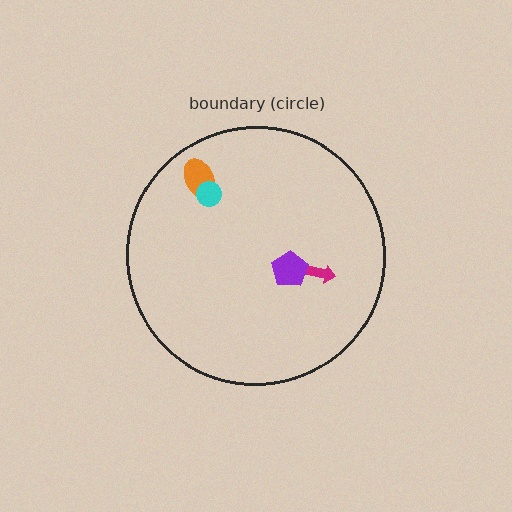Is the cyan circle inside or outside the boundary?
Inside.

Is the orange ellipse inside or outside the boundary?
Inside.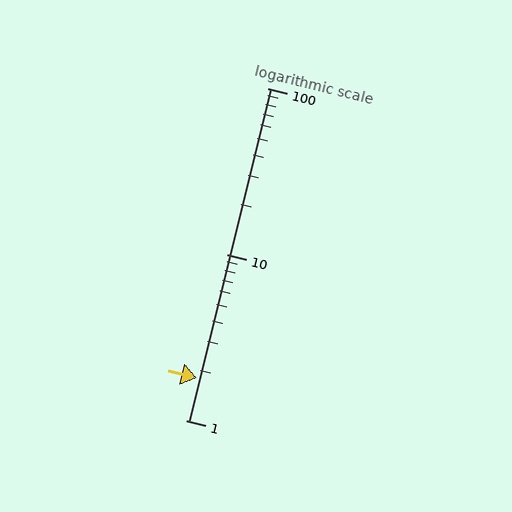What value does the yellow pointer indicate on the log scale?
The pointer indicates approximately 1.8.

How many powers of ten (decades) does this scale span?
The scale spans 2 decades, from 1 to 100.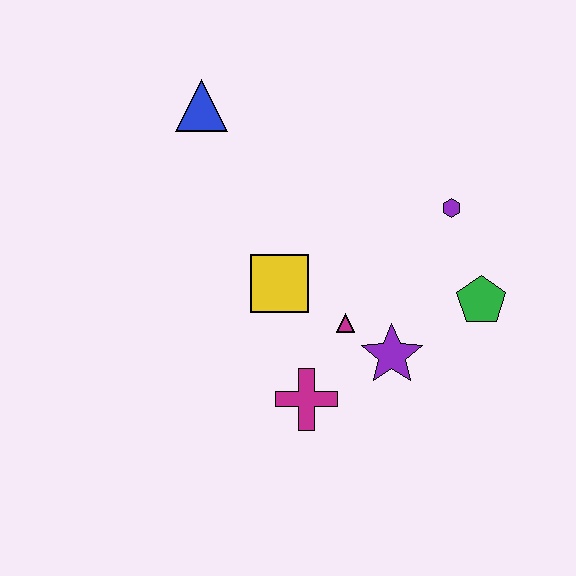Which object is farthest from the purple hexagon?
The blue triangle is farthest from the purple hexagon.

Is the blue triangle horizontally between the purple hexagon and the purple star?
No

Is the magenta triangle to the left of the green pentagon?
Yes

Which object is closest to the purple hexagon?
The green pentagon is closest to the purple hexagon.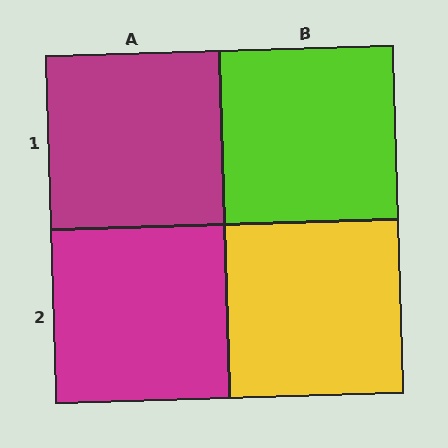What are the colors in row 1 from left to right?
Magenta, lime.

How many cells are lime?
1 cell is lime.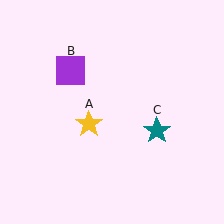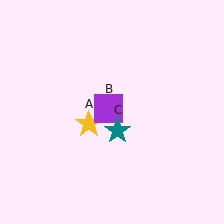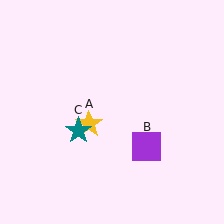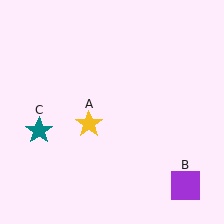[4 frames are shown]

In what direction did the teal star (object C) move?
The teal star (object C) moved left.